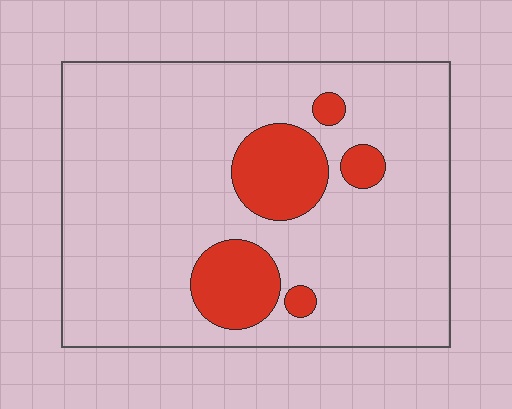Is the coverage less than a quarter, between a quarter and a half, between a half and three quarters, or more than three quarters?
Less than a quarter.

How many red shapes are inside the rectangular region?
5.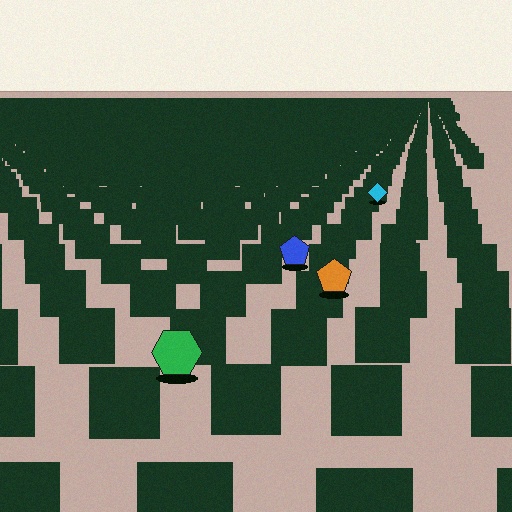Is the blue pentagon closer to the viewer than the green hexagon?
No. The green hexagon is closer — you can tell from the texture gradient: the ground texture is coarser near it.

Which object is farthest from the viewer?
The cyan diamond is farthest from the viewer. It appears smaller and the ground texture around it is denser.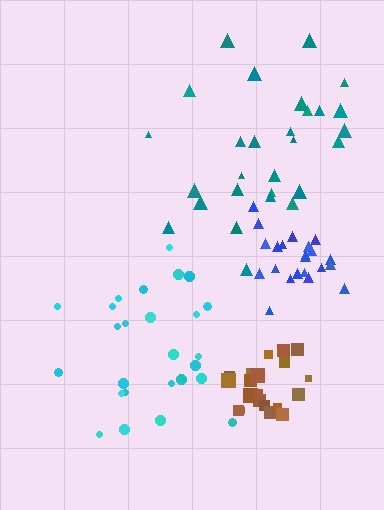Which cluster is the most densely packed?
Brown.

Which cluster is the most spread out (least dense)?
Teal.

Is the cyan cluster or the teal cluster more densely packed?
Cyan.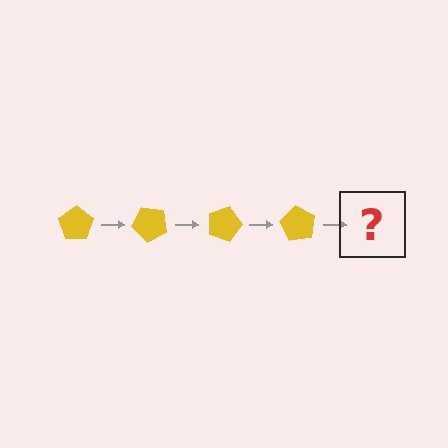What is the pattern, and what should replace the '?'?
The pattern is that the pentagon rotates 45 degrees each step. The '?' should be a yellow pentagon rotated 180 degrees.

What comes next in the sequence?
The next element should be a yellow pentagon rotated 180 degrees.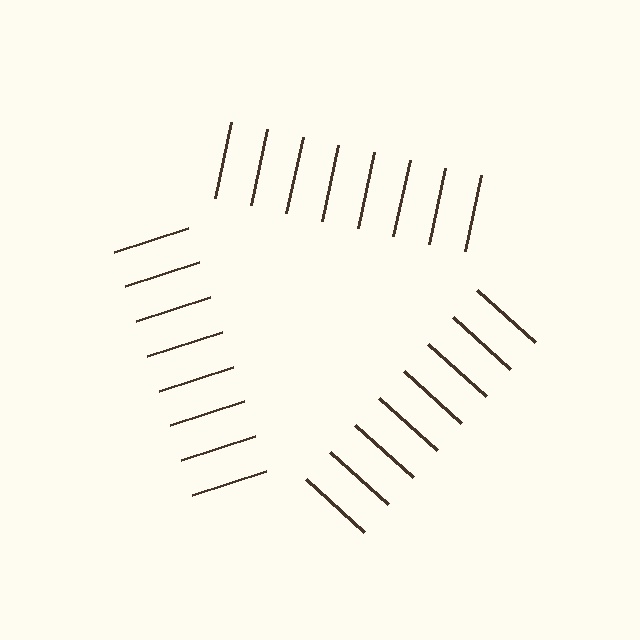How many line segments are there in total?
24 — 8 along each of the 3 edges.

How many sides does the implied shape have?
3 sides — the line-ends trace a triangle.